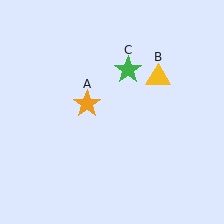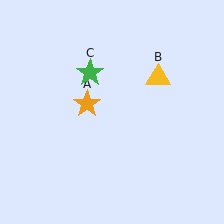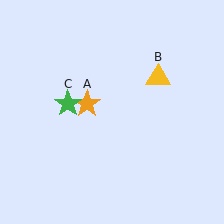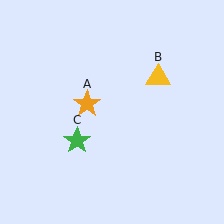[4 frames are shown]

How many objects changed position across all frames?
1 object changed position: green star (object C).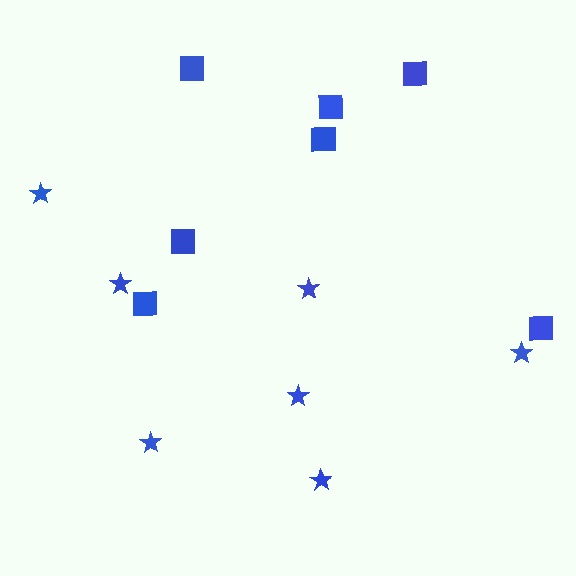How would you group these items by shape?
There are 2 groups: one group of squares (7) and one group of stars (7).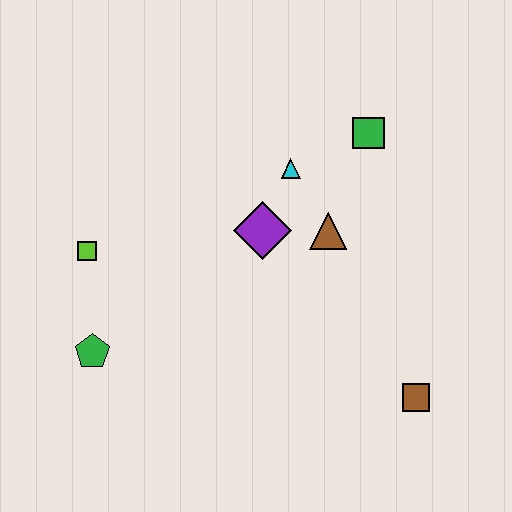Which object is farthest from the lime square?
The brown square is farthest from the lime square.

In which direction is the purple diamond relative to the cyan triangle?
The purple diamond is below the cyan triangle.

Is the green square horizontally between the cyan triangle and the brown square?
Yes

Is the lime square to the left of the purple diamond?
Yes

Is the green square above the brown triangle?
Yes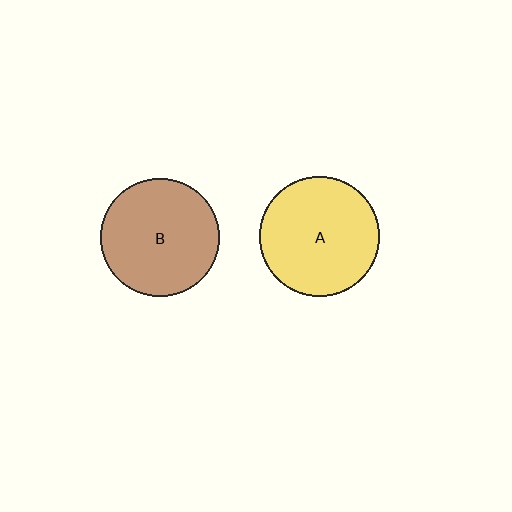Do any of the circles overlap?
No, none of the circles overlap.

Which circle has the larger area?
Circle A (yellow).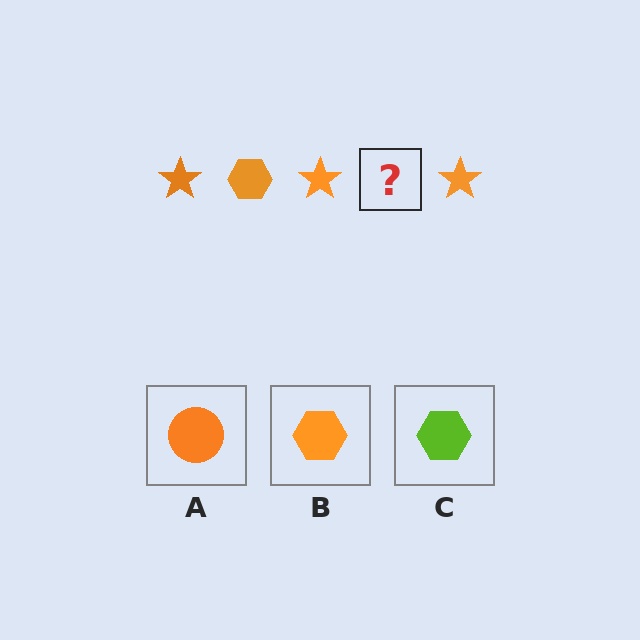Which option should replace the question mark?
Option B.